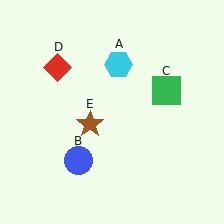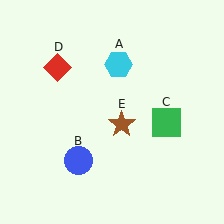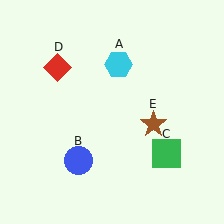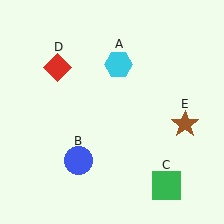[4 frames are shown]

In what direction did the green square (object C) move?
The green square (object C) moved down.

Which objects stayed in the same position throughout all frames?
Cyan hexagon (object A) and blue circle (object B) and red diamond (object D) remained stationary.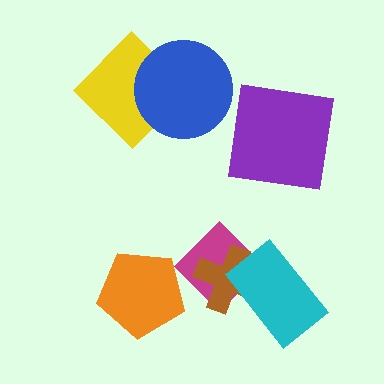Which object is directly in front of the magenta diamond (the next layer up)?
The brown cross is directly in front of the magenta diamond.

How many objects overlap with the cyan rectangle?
2 objects overlap with the cyan rectangle.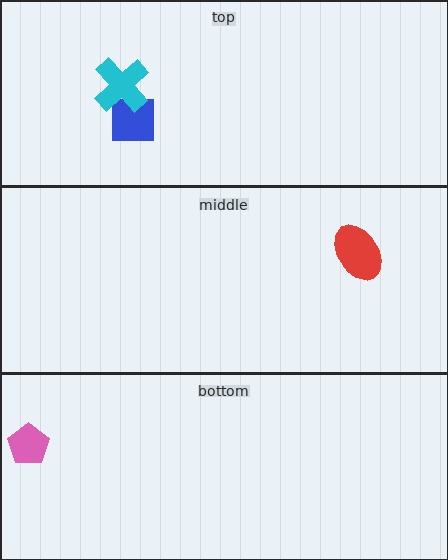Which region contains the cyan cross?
The top region.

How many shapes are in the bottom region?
1.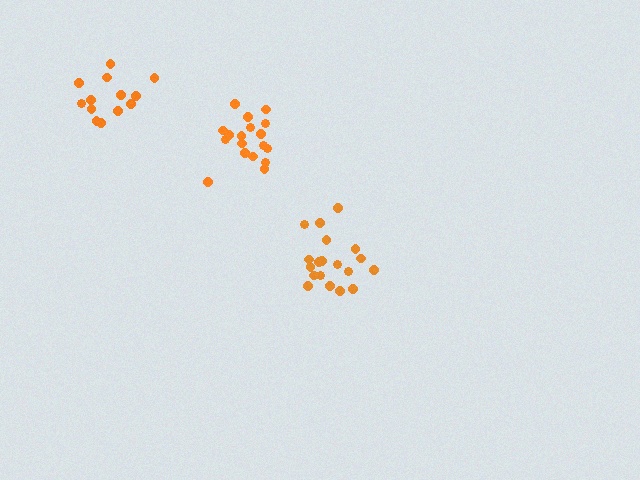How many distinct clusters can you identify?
There are 3 distinct clusters.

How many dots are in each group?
Group 1: 18 dots, Group 2: 13 dots, Group 3: 19 dots (50 total).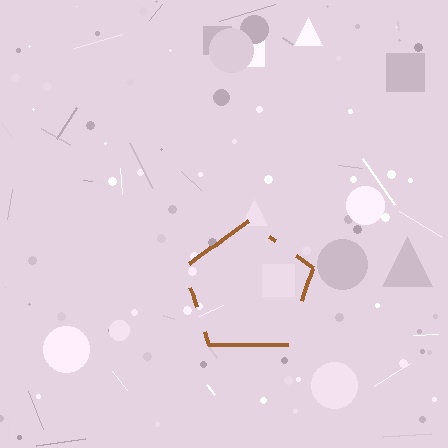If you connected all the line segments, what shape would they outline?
They would outline a pentagon.